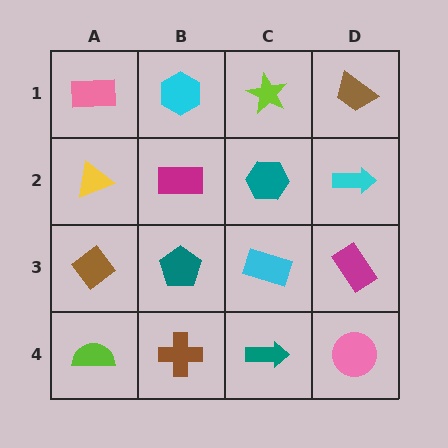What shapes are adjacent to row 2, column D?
A brown trapezoid (row 1, column D), a magenta rectangle (row 3, column D), a teal hexagon (row 2, column C).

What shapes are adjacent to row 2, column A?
A pink rectangle (row 1, column A), a brown diamond (row 3, column A), a magenta rectangle (row 2, column B).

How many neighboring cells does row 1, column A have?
2.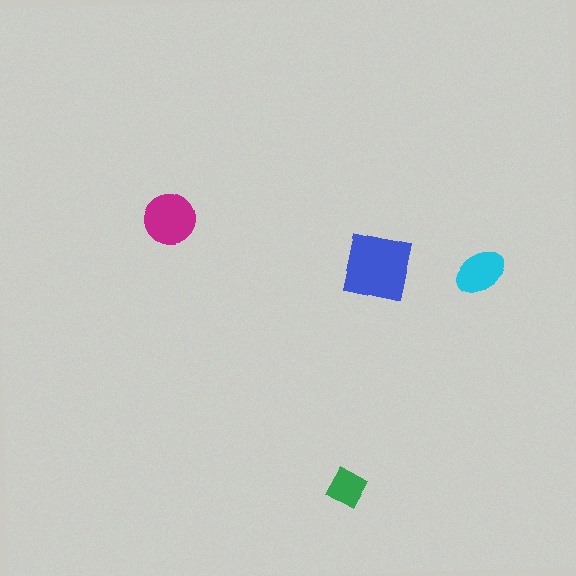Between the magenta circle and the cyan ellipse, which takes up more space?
The magenta circle.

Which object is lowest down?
The green diamond is bottommost.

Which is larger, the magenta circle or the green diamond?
The magenta circle.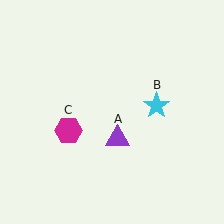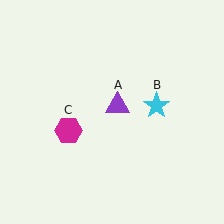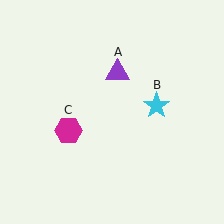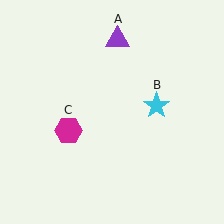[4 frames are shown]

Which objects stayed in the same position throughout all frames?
Cyan star (object B) and magenta hexagon (object C) remained stationary.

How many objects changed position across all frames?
1 object changed position: purple triangle (object A).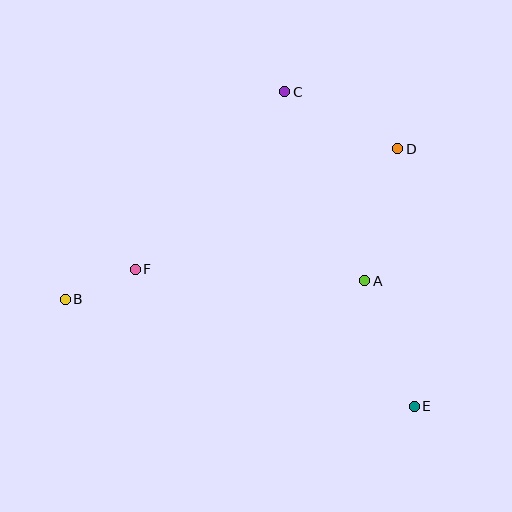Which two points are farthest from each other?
Points B and D are farthest from each other.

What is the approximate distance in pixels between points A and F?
The distance between A and F is approximately 230 pixels.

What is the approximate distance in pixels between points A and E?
The distance between A and E is approximately 135 pixels.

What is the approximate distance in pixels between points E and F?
The distance between E and F is approximately 311 pixels.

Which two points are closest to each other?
Points B and F are closest to each other.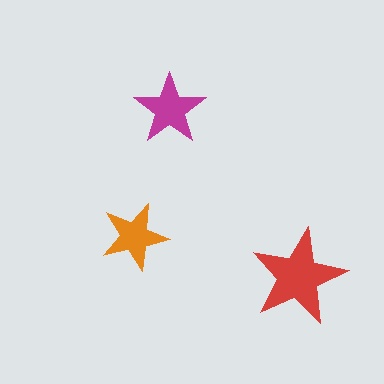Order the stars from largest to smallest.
the red one, the magenta one, the orange one.